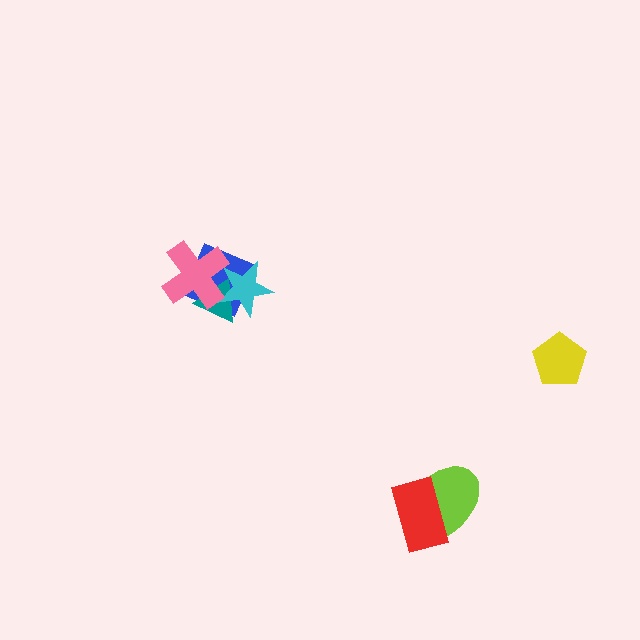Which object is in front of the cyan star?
The pink cross is in front of the cyan star.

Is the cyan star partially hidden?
Yes, it is partially covered by another shape.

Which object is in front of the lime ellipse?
The red rectangle is in front of the lime ellipse.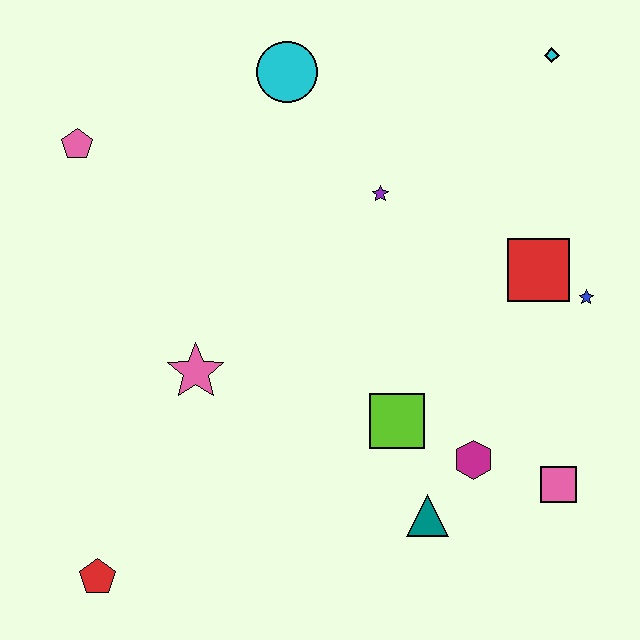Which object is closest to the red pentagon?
The pink star is closest to the red pentagon.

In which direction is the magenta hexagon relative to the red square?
The magenta hexagon is below the red square.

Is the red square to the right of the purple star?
Yes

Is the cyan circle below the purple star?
No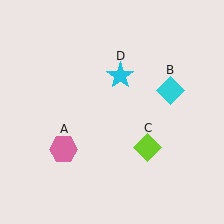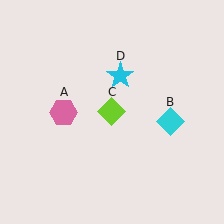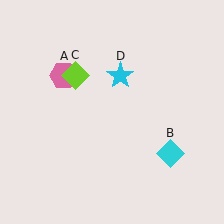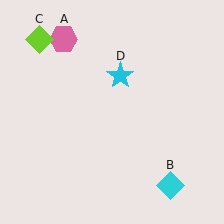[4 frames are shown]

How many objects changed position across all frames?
3 objects changed position: pink hexagon (object A), cyan diamond (object B), lime diamond (object C).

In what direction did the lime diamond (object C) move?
The lime diamond (object C) moved up and to the left.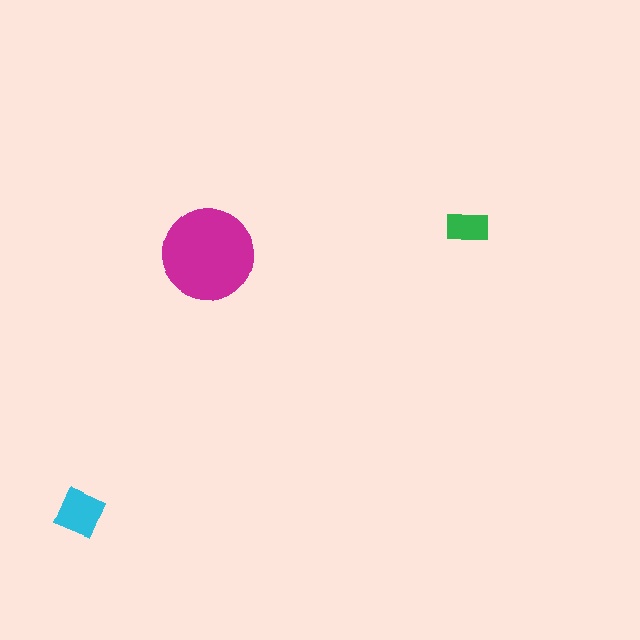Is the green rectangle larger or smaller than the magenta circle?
Smaller.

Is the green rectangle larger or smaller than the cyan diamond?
Smaller.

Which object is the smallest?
The green rectangle.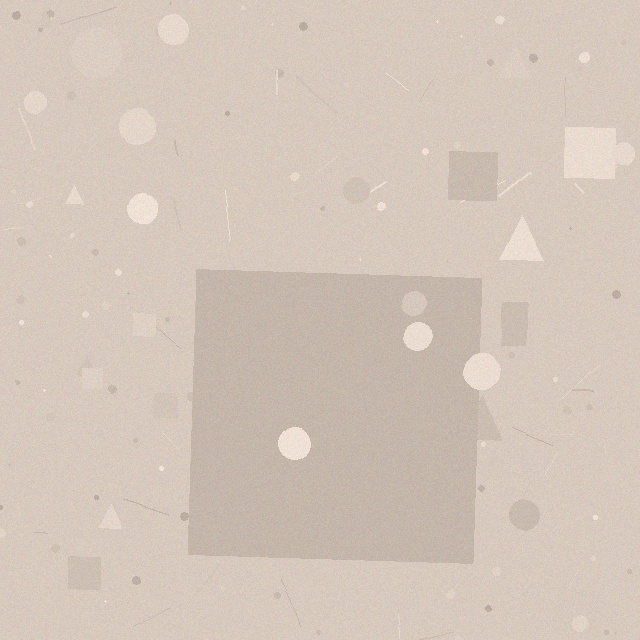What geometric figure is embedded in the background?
A square is embedded in the background.